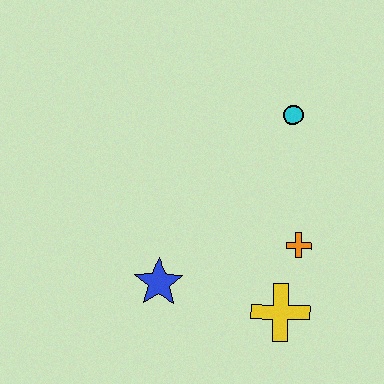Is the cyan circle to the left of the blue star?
No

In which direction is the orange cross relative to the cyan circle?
The orange cross is below the cyan circle.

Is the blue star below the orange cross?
Yes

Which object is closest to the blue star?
The yellow cross is closest to the blue star.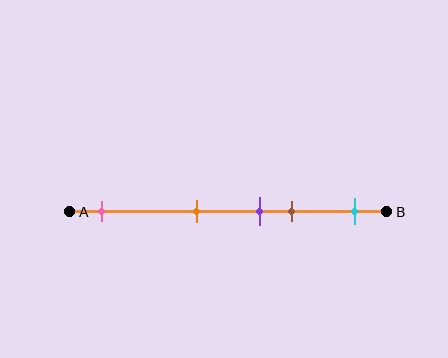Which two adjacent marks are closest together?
The purple and brown marks are the closest adjacent pair.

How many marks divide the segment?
There are 5 marks dividing the segment.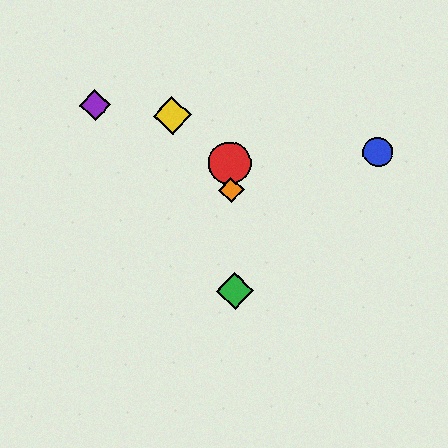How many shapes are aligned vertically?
3 shapes (the red circle, the green diamond, the orange diamond) are aligned vertically.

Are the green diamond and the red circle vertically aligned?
Yes, both are at x≈235.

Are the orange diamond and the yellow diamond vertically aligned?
No, the orange diamond is at x≈231 and the yellow diamond is at x≈173.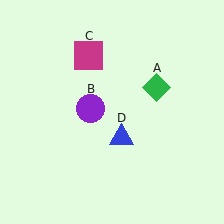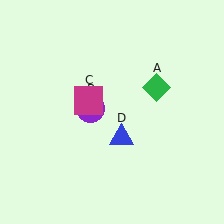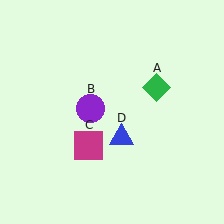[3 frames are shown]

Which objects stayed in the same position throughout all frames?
Green diamond (object A) and purple circle (object B) and blue triangle (object D) remained stationary.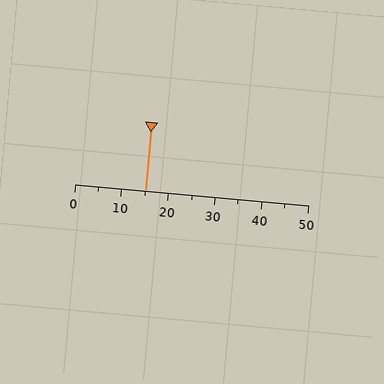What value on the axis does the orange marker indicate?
The marker indicates approximately 15.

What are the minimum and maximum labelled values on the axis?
The axis runs from 0 to 50.